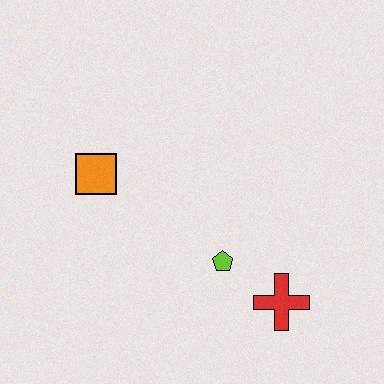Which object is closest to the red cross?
The lime pentagon is closest to the red cross.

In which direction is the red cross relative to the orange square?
The red cross is to the right of the orange square.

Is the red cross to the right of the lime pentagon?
Yes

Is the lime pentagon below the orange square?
Yes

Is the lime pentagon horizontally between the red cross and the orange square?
Yes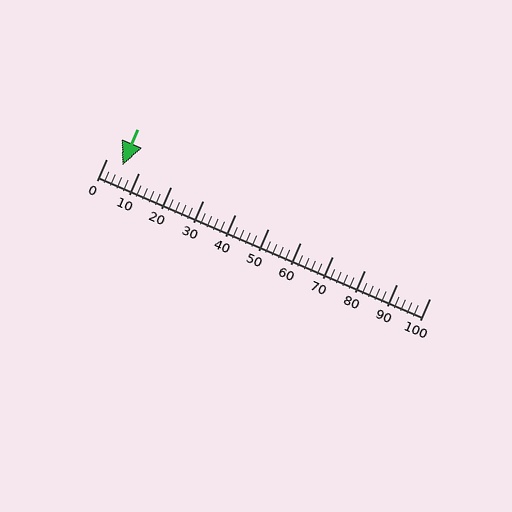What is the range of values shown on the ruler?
The ruler shows values from 0 to 100.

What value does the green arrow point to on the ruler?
The green arrow points to approximately 5.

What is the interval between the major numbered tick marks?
The major tick marks are spaced 10 units apart.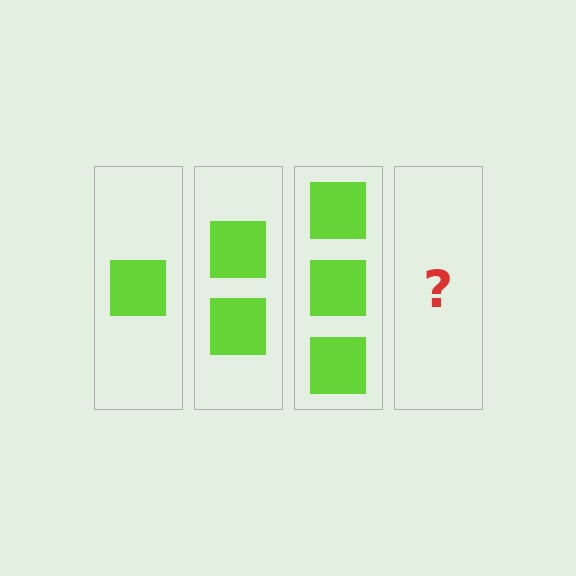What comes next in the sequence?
The next element should be 4 squares.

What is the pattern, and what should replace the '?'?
The pattern is that each step adds one more square. The '?' should be 4 squares.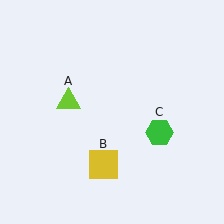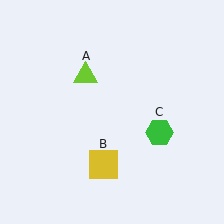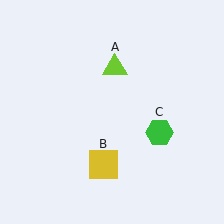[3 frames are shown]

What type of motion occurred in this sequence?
The lime triangle (object A) rotated clockwise around the center of the scene.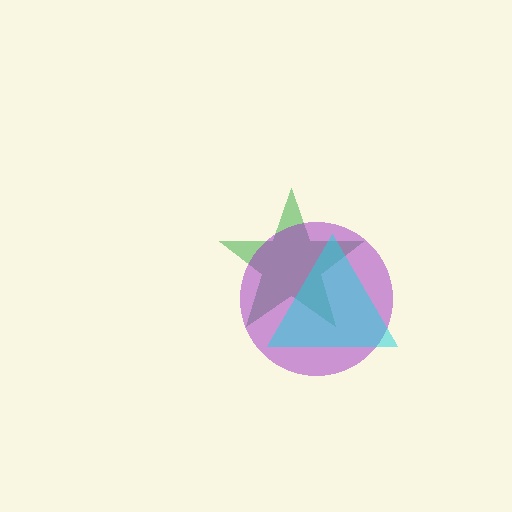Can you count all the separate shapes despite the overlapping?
Yes, there are 3 separate shapes.